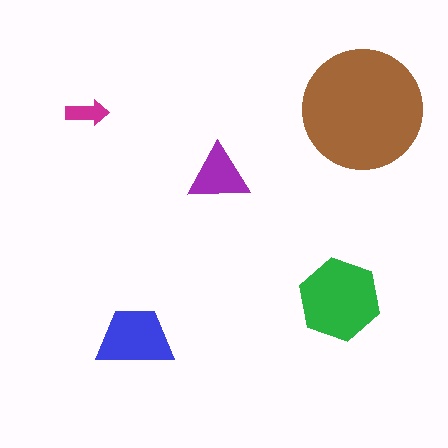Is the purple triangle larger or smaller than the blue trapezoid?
Smaller.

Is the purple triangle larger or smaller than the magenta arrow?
Larger.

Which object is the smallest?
The magenta arrow.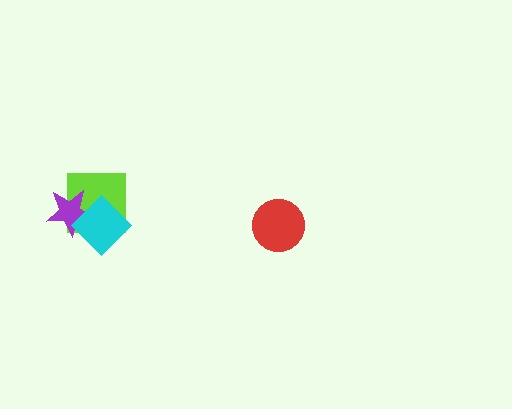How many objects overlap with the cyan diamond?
2 objects overlap with the cyan diamond.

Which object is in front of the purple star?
The cyan diamond is in front of the purple star.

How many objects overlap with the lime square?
2 objects overlap with the lime square.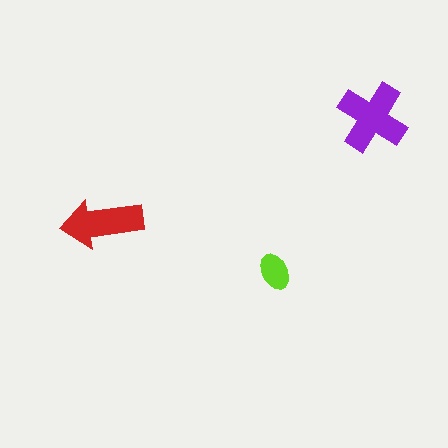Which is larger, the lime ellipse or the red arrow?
The red arrow.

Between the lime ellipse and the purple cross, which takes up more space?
The purple cross.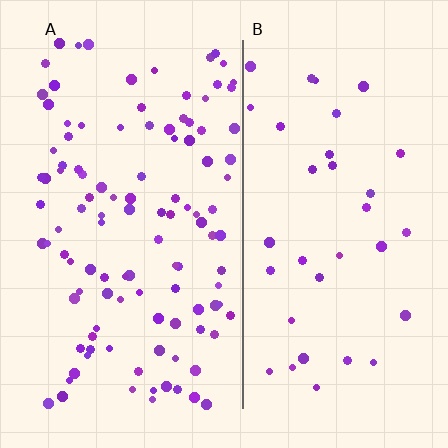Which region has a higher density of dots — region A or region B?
A (the left).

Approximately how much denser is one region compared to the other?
Approximately 3.2× — region A over region B.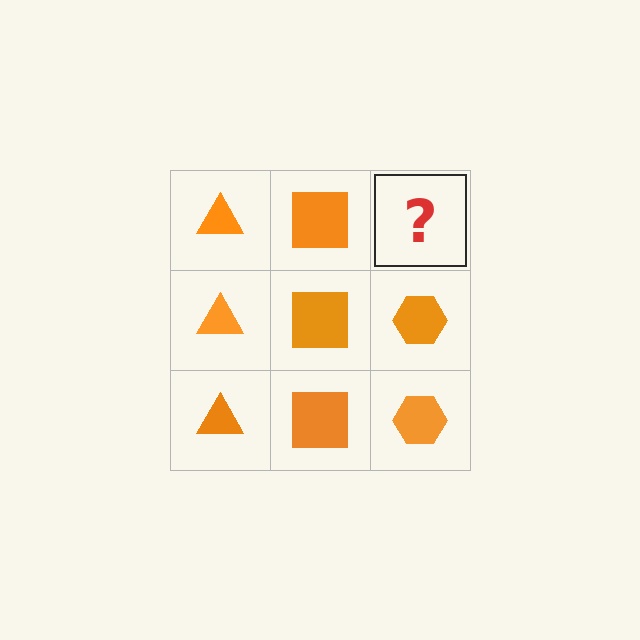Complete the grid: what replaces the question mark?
The question mark should be replaced with an orange hexagon.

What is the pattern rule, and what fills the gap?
The rule is that each column has a consistent shape. The gap should be filled with an orange hexagon.